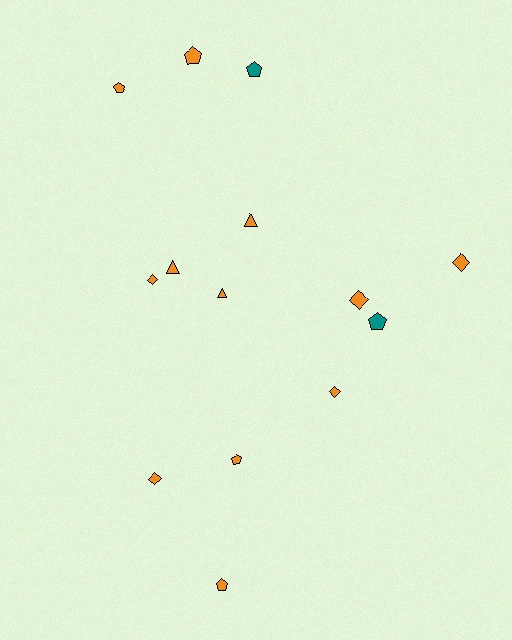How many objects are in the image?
There are 14 objects.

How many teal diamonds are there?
There are no teal diamonds.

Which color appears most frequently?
Orange, with 12 objects.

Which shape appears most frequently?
Pentagon, with 6 objects.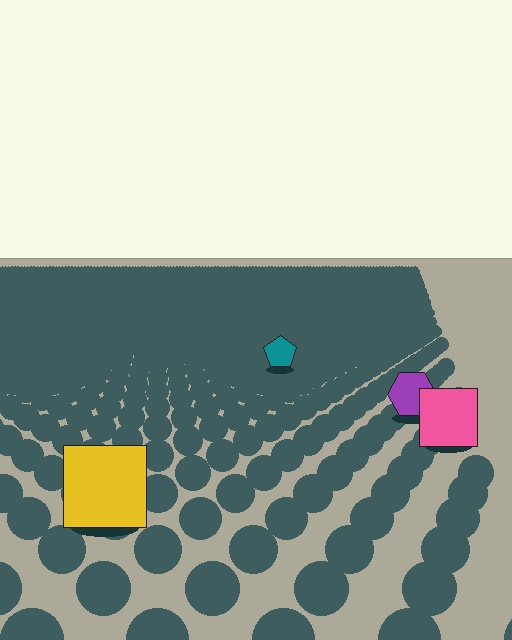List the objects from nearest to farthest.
From nearest to farthest: the yellow square, the pink square, the purple hexagon, the teal pentagon.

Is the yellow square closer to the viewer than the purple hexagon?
Yes. The yellow square is closer — you can tell from the texture gradient: the ground texture is coarser near it.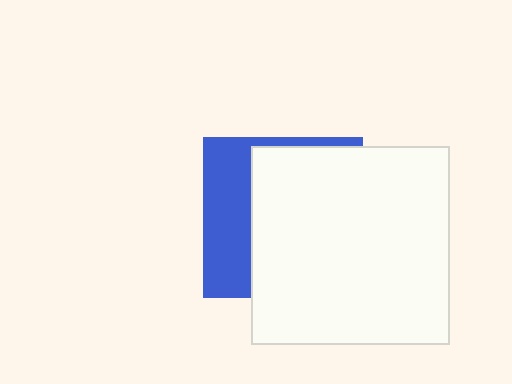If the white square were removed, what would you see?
You would see the complete blue square.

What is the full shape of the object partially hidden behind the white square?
The partially hidden object is a blue square.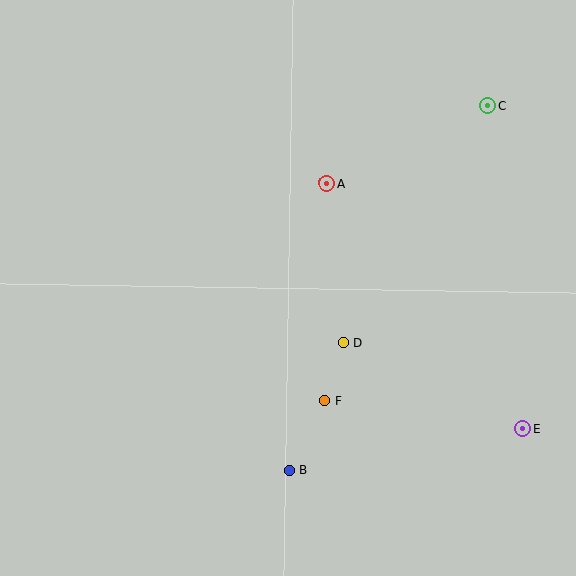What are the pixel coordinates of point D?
Point D is at (343, 343).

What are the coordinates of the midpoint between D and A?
The midpoint between D and A is at (335, 263).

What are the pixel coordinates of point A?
Point A is at (327, 183).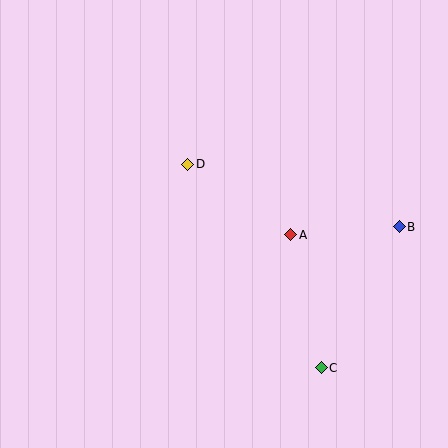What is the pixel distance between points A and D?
The distance between A and D is 125 pixels.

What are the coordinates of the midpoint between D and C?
The midpoint between D and C is at (255, 266).